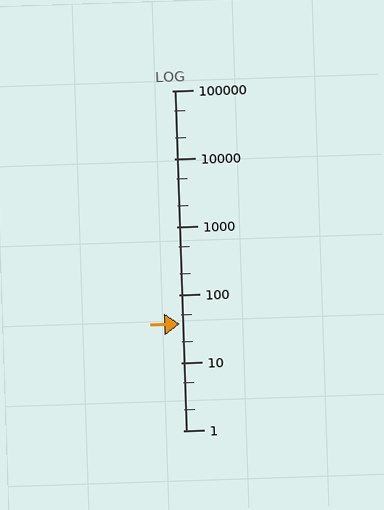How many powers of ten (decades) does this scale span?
The scale spans 5 decades, from 1 to 100000.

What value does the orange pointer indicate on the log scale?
The pointer indicates approximately 37.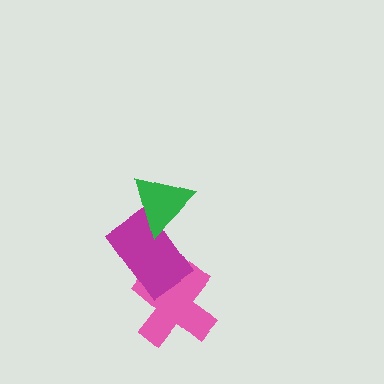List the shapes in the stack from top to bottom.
From top to bottom: the green triangle, the magenta rectangle, the pink cross.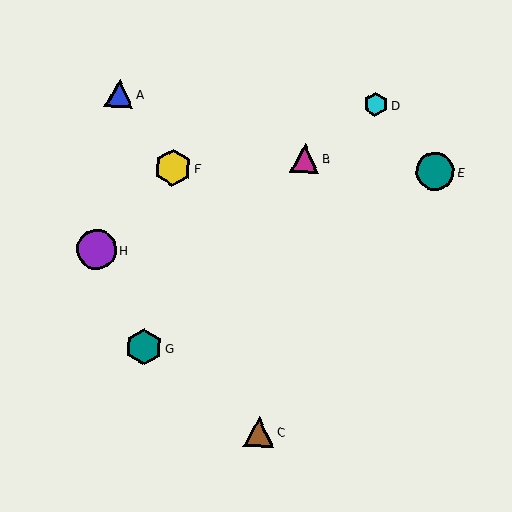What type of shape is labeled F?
Shape F is a yellow hexagon.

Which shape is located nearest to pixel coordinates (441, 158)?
The teal circle (labeled E) at (435, 172) is nearest to that location.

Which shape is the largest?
The purple circle (labeled H) is the largest.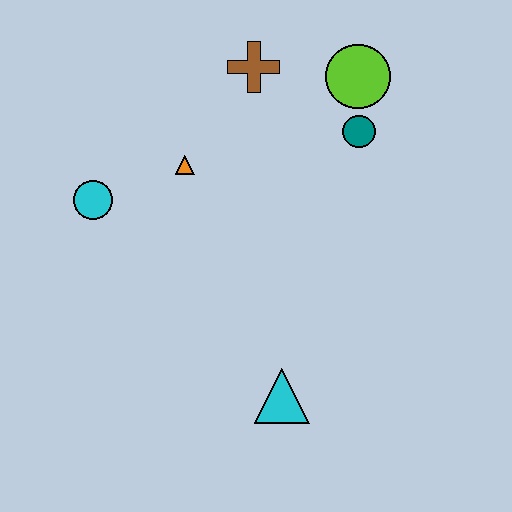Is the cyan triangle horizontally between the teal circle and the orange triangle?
Yes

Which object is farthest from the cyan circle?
The lime circle is farthest from the cyan circle.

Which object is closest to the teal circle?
The lime circle is closest to the teal circle.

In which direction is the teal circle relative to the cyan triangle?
The teal circle is above the cyan triangle.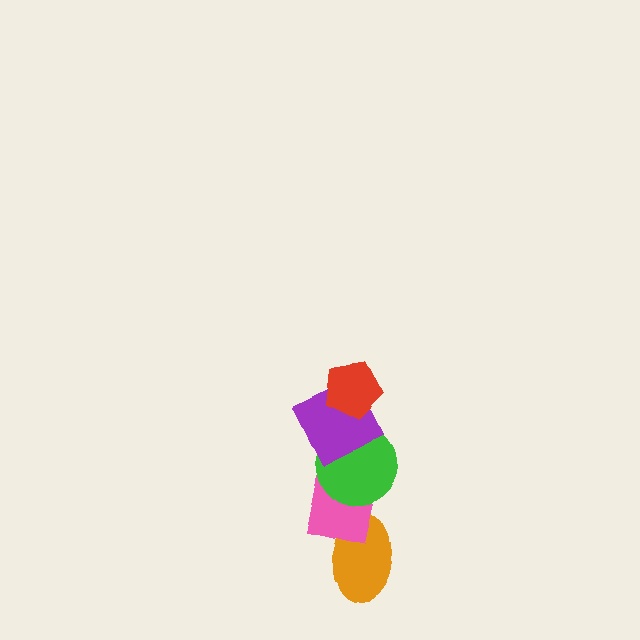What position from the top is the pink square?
The pink square is 4th from the top.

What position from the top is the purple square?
The purple square is 2nd from the top.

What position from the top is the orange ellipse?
The orange ellipse is 5th from the top.